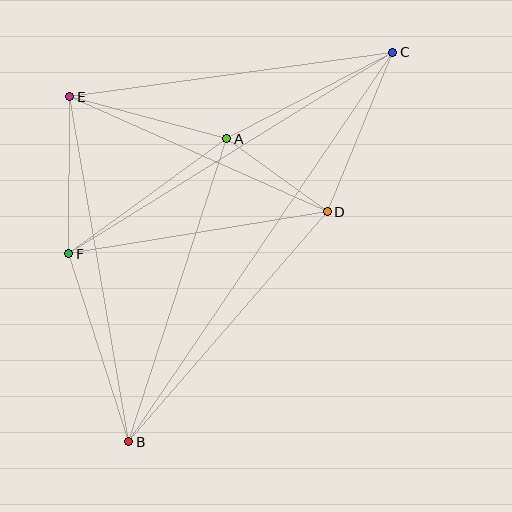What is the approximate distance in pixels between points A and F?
The distance between A and F is approximately 195 pixels.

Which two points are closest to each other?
Points A and D are closest to each other.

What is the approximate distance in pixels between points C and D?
The distance between C and D is approximately 173 pixels.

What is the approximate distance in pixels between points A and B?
The distance between A and B is approximately 318 pixels.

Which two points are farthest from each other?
Points B and C are farthest from each other.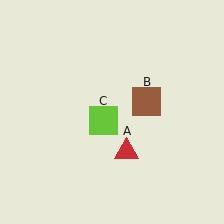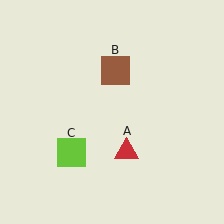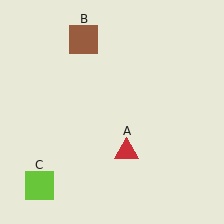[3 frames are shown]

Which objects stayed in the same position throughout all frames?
Red triangle (object A) remained stationary.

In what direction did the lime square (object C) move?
The lime square (object C) moved down and to the left.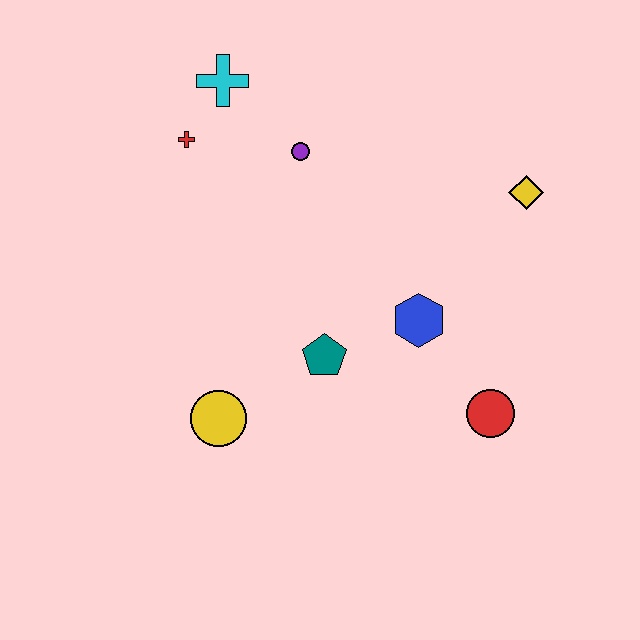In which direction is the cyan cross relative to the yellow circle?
The cyan cross is above the yellow circle.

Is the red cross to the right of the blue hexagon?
No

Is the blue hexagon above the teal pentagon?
Yes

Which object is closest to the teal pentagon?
The blue hexagon is closest to the teal pentagon.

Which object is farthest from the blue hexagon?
The cyan cross is farthest from the blue hexagon.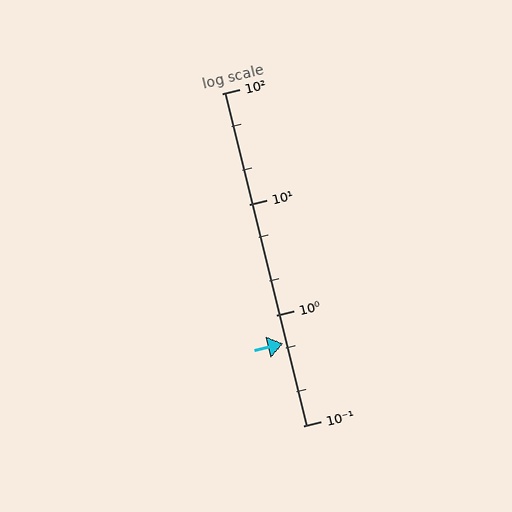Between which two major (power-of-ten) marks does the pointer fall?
The pointer is between 0.1 and 1.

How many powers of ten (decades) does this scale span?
The scale spans 3 decades, from 0.1 to 100.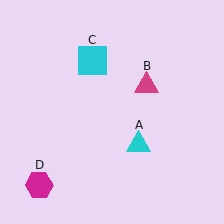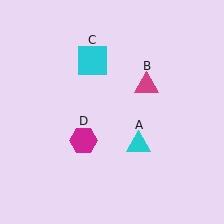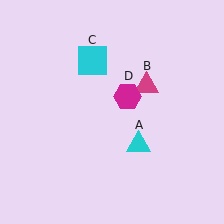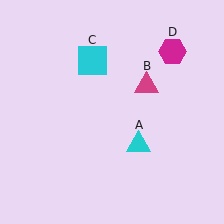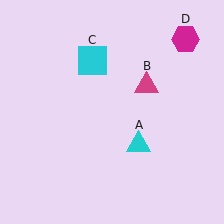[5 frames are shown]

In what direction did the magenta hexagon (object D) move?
The magenta hexagon (object D) moved up and to the right.